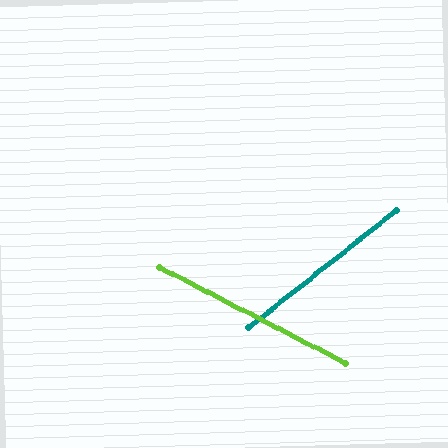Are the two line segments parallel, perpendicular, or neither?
Neither parallel nor perpendicular — they differ by about 66°.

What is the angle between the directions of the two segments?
Approximately 66 degrees.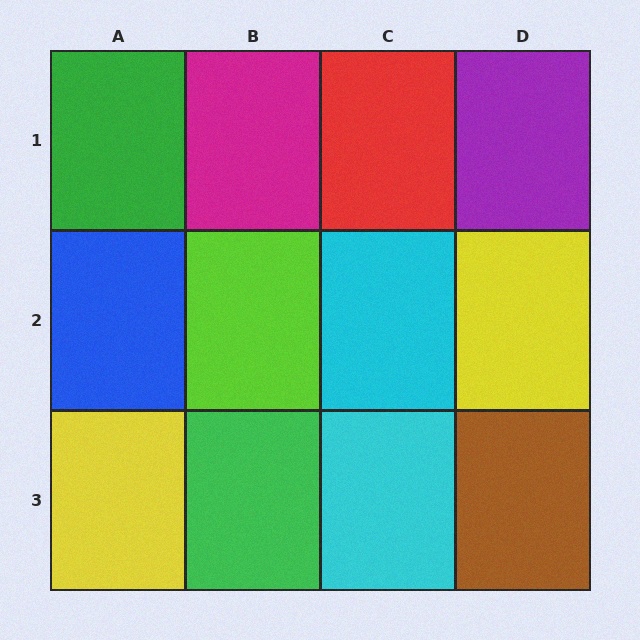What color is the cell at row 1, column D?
Purple.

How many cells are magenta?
1 cell is magenta.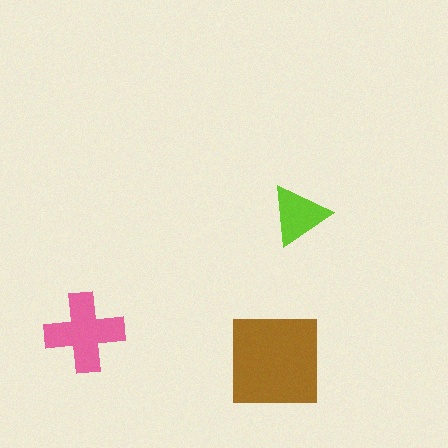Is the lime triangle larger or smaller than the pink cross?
Smaller.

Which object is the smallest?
The lime triangle.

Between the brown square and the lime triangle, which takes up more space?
The brown square.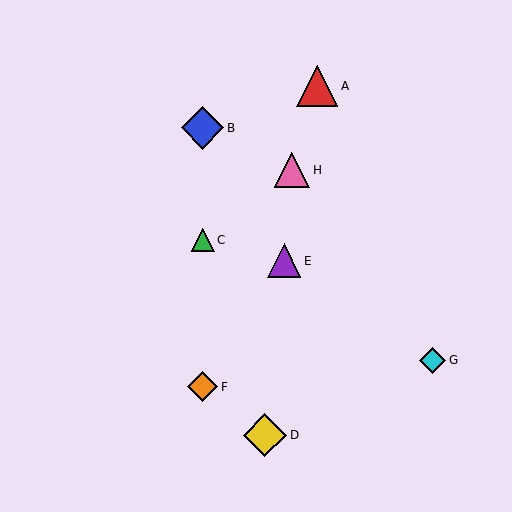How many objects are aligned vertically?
3 objects (B, C, F) are aligned vertically.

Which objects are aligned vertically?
Objects B, C, F are aligned vertically.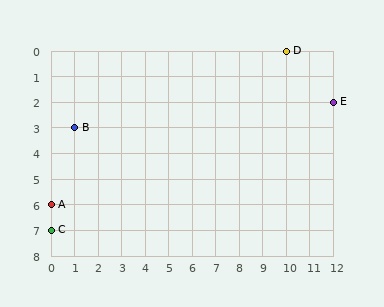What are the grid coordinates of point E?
Point E is at grid coordinates (12, 2).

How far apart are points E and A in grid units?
Points E and A are 12 columns and 4 rows apart (about 12.6 grid units diagonally).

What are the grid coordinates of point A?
Point A is at grid coordinates (0, 6).